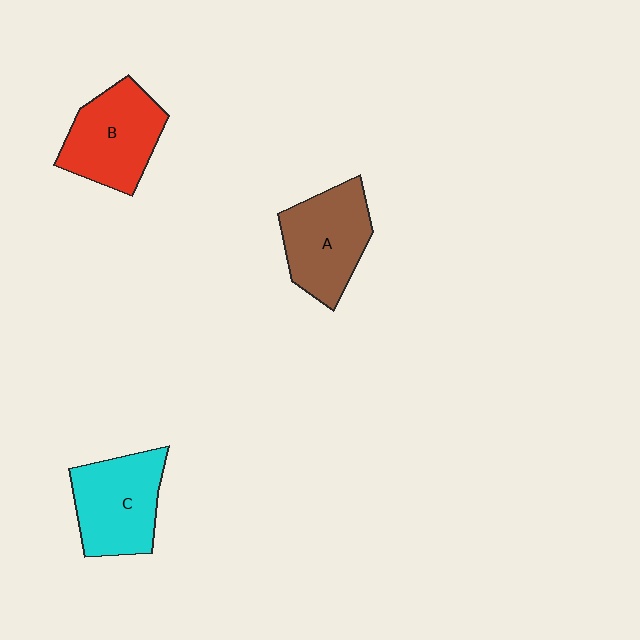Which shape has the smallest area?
Shape A (brown).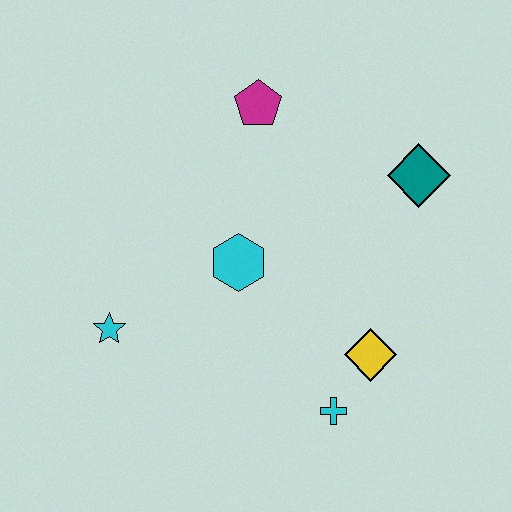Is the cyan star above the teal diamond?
No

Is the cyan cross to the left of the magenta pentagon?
No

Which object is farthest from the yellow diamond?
The magenta pentagon is farthest from the yellow diamond.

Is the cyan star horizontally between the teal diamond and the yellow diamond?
No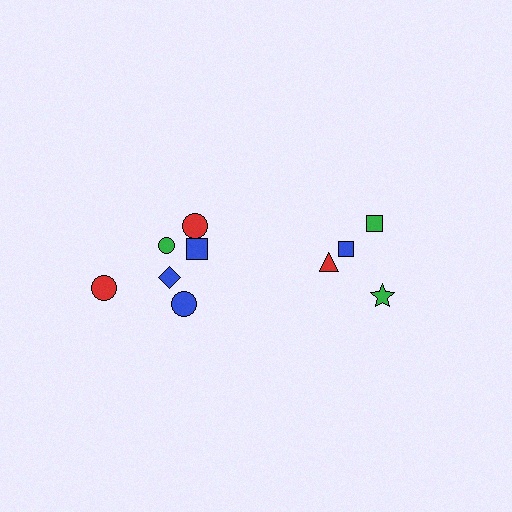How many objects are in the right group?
There are 4 objects.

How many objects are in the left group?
There are 6 objects.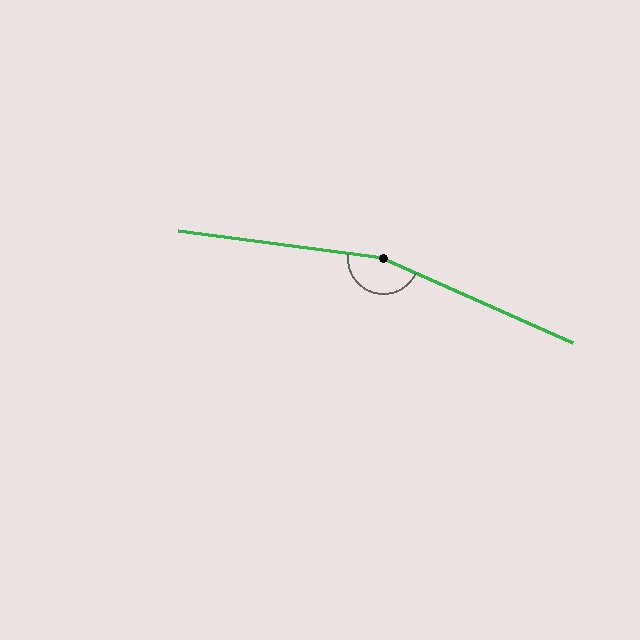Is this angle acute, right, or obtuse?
It is obtuse.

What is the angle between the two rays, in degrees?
Approximately 163 degrees.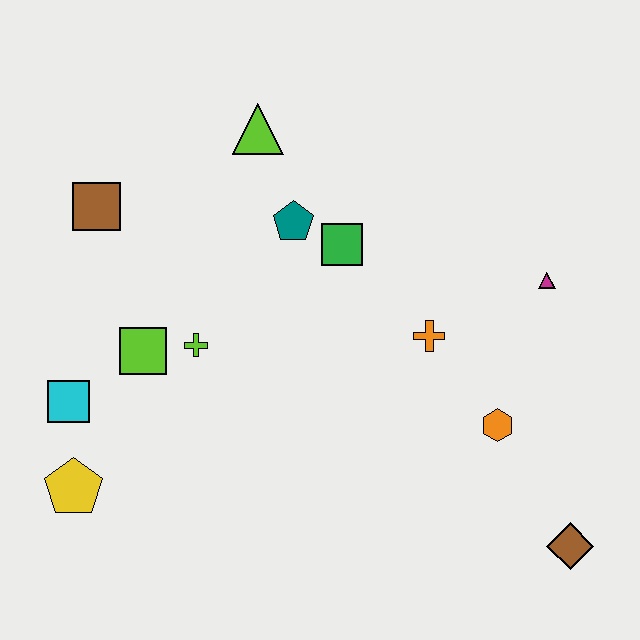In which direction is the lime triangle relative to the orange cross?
The lime triangle is above the orange cross.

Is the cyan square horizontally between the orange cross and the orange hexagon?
No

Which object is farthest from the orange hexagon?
The brown square is farthest from the orange hexagon.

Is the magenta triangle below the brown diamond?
No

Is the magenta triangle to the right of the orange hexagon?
Yes